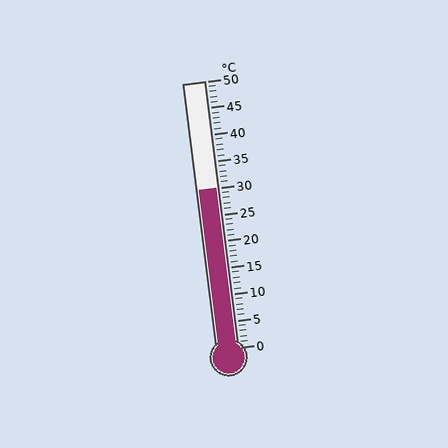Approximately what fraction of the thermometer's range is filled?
The thermometer is filled to approximately 60% of its range.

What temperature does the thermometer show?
The thermometer shows approximately 30°C.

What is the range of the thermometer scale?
The thermometer scale ranges from 0°C to 50°C.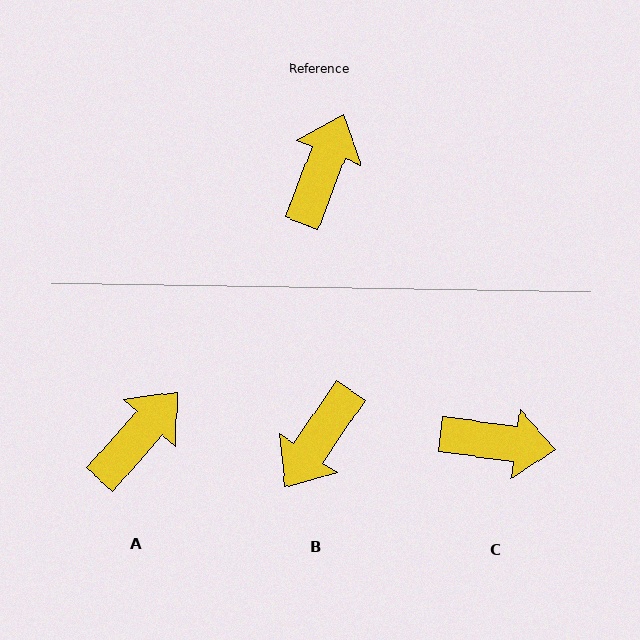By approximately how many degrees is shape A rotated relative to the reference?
Approximately 21 degrees clockwise.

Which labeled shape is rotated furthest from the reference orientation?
B, about 166 degrees away.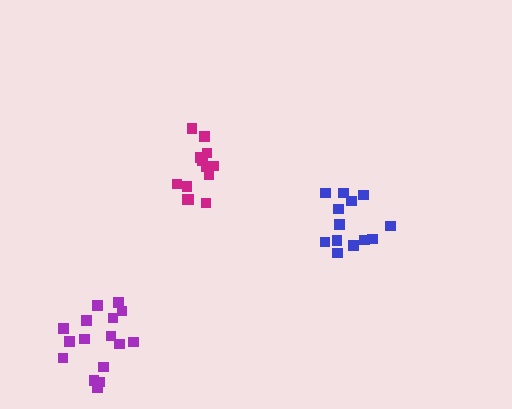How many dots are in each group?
Group 1: 16 dots, Group 2: 13 dots, Group 3: 13 dots (42 total).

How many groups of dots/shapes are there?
There are 3 groups.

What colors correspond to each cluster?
The clusters are colored: purple, blue, magenta.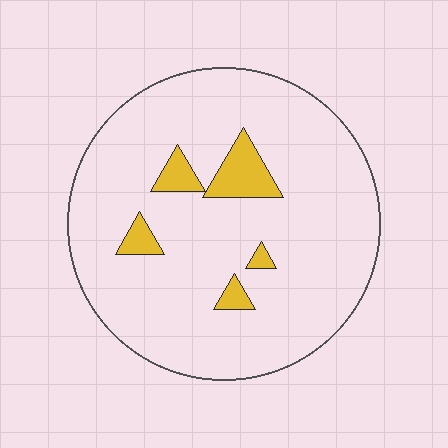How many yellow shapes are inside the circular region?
5.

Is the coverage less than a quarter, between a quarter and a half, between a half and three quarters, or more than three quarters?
Less than a quarter.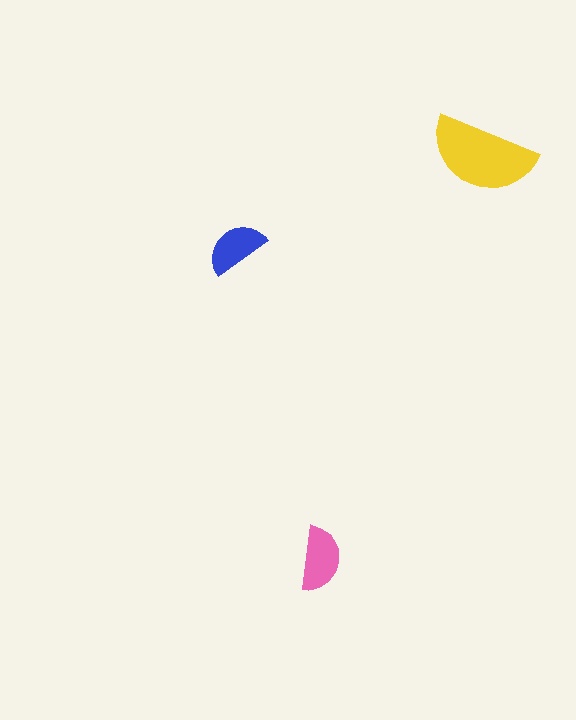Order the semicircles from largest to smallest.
the yellow one, the pink one, the blue one.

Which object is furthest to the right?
The yellow semicircle is rightmost.